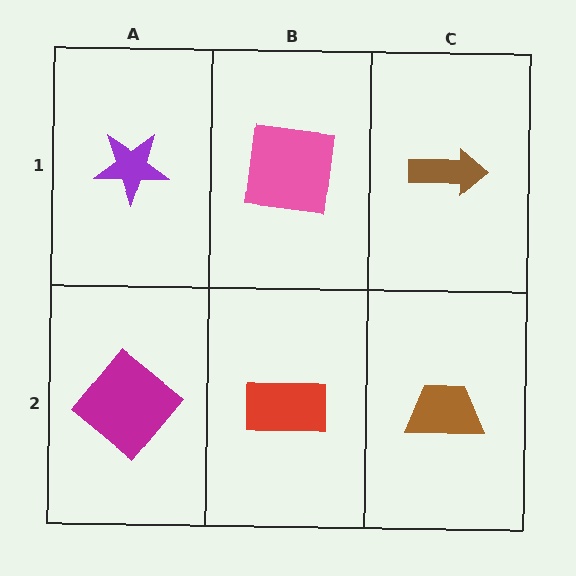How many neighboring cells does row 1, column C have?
2.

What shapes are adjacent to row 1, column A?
A magenta diamond (row 2, column A), a pink square (row 1, column B).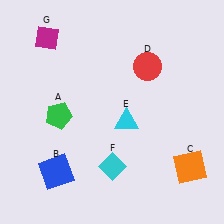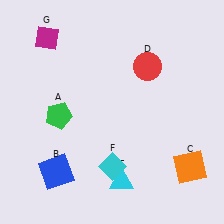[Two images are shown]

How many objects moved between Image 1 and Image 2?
1 object moved between the two images.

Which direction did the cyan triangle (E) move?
The cyan triangle (E) moved down.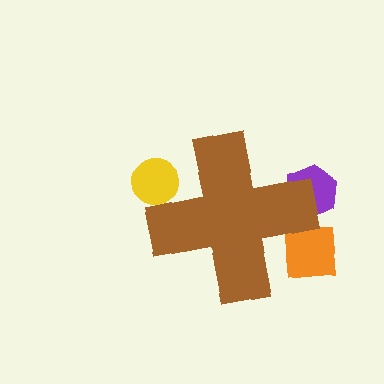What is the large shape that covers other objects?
A brown cross.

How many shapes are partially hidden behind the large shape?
3 shapes are partially hidden.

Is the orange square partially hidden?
Yes, the orange square is partially hidden behind the brown cross.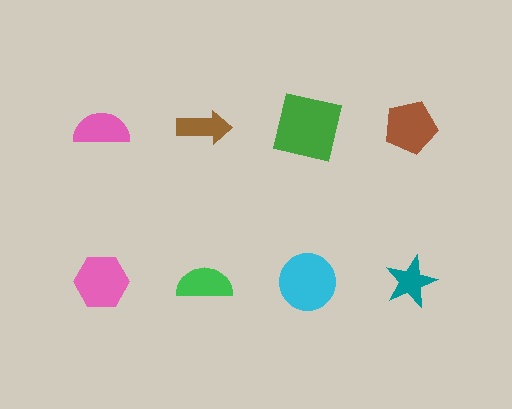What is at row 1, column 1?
A pink semicircle.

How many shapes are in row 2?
4 shapes.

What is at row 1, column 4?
A brown pentagon.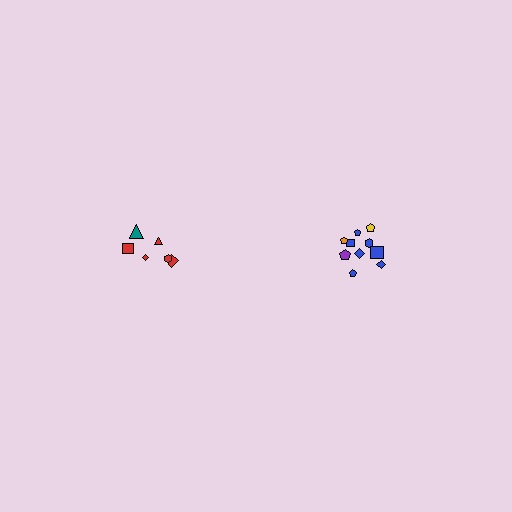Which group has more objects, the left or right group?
The right group.